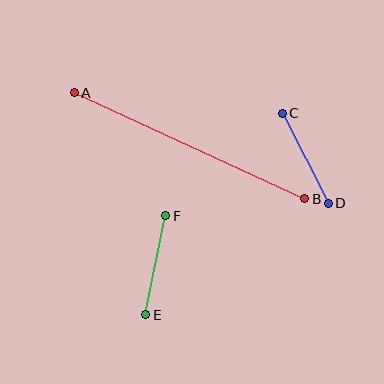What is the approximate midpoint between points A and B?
The midpoint is at approximately (190, 146) pixels.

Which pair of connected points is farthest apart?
Points A and B are farthest apart.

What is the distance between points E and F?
The distance is approximately 101 pixels.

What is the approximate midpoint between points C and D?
The midpoint is at approximately (305, 158) pixels.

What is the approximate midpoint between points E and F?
The midpoint is at approximately (156, 265) pixels.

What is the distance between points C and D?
The distance is approximately 101 pixels.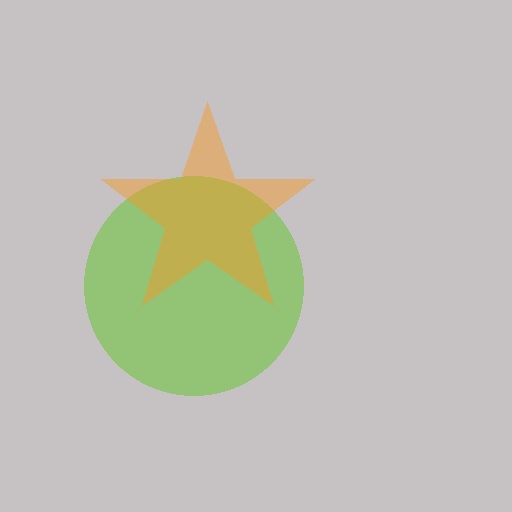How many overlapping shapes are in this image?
There are 2 overlapping shapes in the image.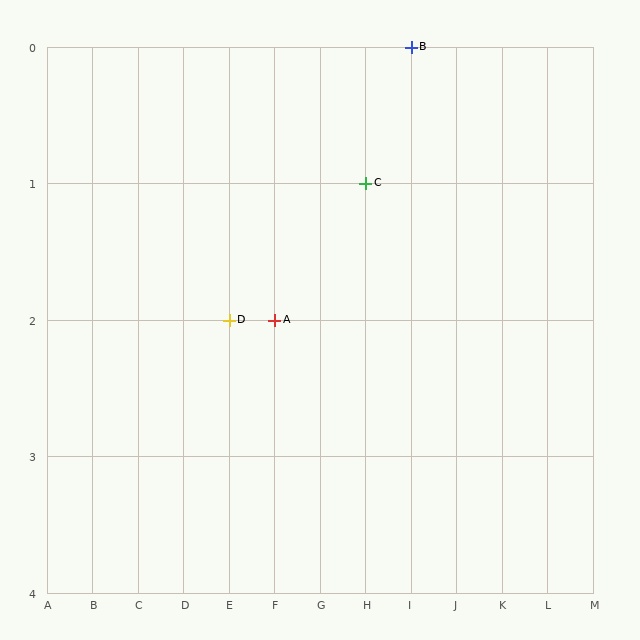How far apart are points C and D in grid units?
Points C and D are 3 columns and 1 row apart (about 3.2 grid units diagonally).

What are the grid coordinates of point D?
Point D is at grid coordinates (E, 2).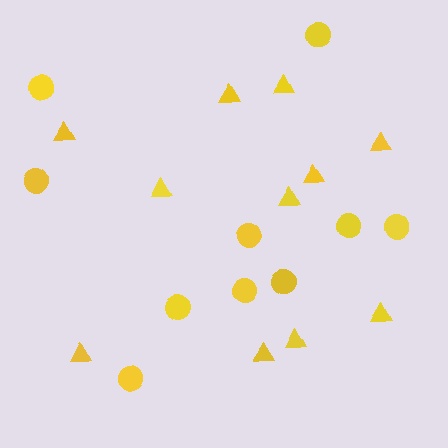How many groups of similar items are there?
There are 2 groups: one group of circles (10) and one group of triangles (11).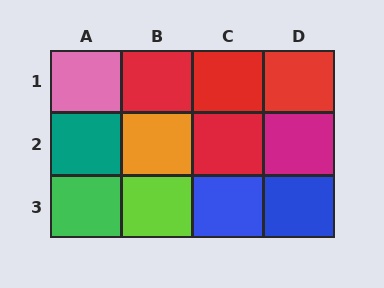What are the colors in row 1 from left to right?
Pink, red, red, red.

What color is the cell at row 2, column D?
Magenta.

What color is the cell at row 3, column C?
Blue.